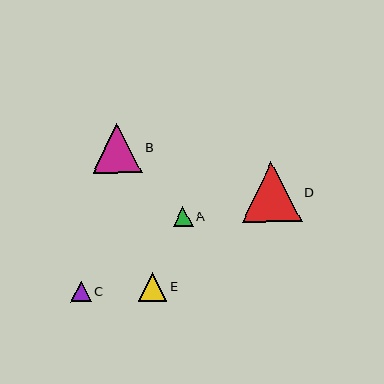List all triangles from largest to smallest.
From largest to smallest: D, B, E, C, A.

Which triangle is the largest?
Triangle D is the largest with a size of approximately 60 pixels.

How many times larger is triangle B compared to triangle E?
Triangle B is approximately 1.7 times the size of triangle E.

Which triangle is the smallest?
Triangle A is the smallest with a size of approximately 20 pixels.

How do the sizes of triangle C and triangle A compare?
Triangle C and triangle A are approximately the same size.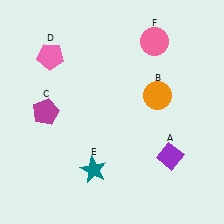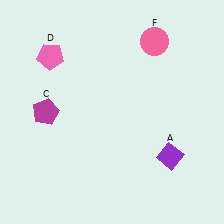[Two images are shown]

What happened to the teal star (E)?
The teal star (E) was removed in Image 2. It was in the bottom-left area of Image 1.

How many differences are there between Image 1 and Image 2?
There are 2 differences between the two images.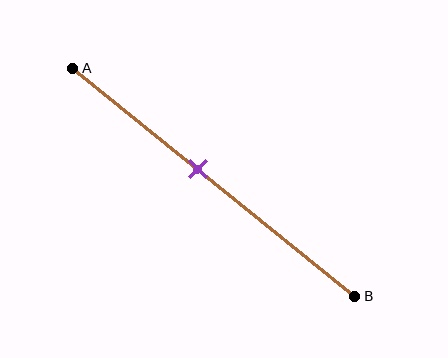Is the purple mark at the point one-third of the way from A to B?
No, the mark is at about 45% from A, not at the 33% one-third point.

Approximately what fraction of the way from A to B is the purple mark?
The purple mark is approximately 45% of the way from A to B.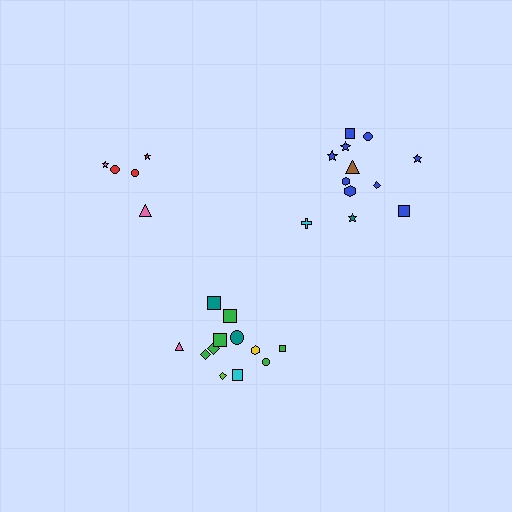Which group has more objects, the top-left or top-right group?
The top-right group.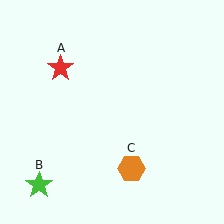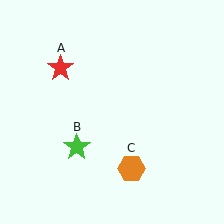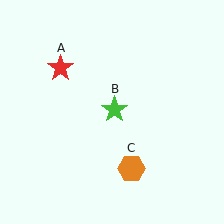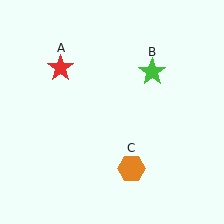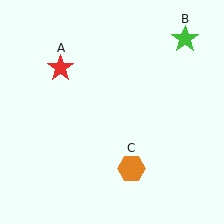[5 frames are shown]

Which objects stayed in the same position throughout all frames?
Red star (object A) and orange hexagon (object C) remained stationary.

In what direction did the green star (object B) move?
The green star (object B) moved up and to the right.